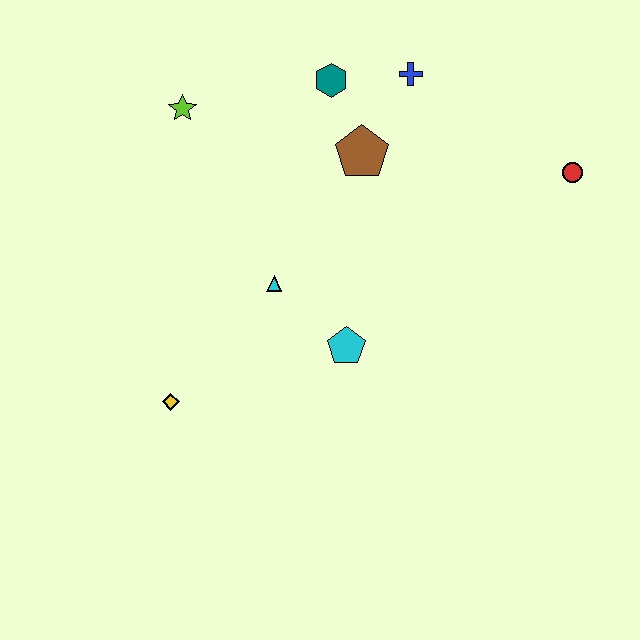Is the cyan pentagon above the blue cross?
No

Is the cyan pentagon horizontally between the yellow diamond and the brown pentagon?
Yes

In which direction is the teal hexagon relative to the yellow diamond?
The teal hexagon is above the yellow diamond.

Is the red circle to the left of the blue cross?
No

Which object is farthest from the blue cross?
The yellow diamond is farthest from the blue cross.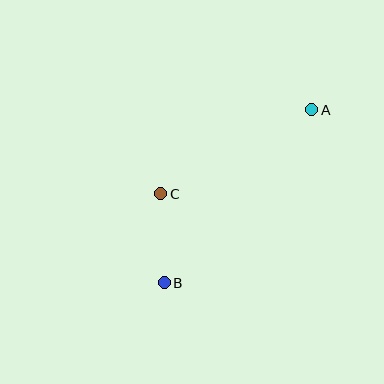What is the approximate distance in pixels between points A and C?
The distance between A and C is approximately 173 pixels.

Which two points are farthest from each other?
Points A and B are farthest from each other.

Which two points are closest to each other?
Points B and C are closest to each other.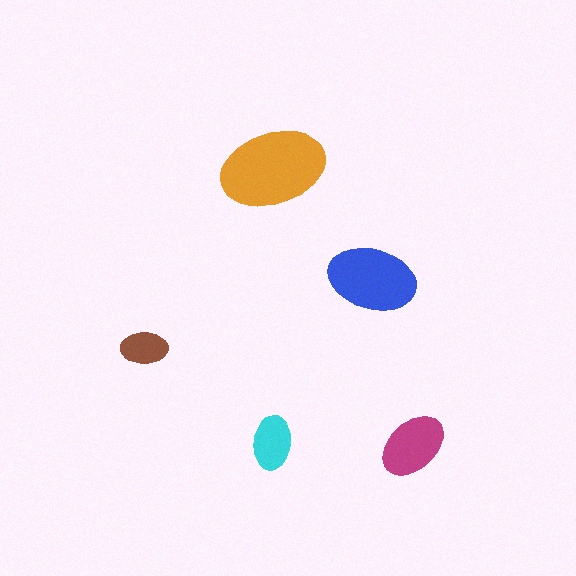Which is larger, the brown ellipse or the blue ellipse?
The blue one.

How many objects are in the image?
There are 5 objects in the image.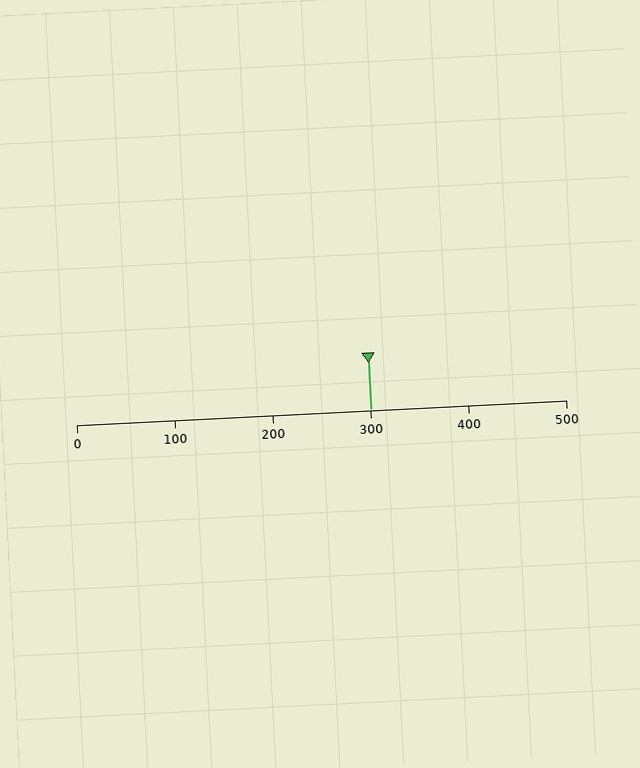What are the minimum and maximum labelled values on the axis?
The axis runs from 0 to 500.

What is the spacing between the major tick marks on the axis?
The major ticks are spaced 100 apart.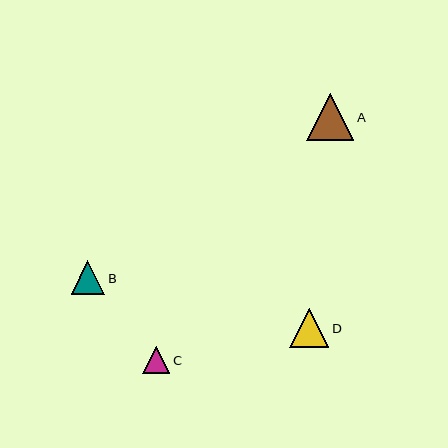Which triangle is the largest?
Triangle A is the largest with a size of approximately 47 pixels.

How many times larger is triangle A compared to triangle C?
Triangle A is approximately 1.7 times the size of triangle C.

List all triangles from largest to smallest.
From largest to smallest: A, D, B, C.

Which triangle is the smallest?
Triangle C is the smallest with a size of approximately 27 pixels.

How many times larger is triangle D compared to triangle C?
Triangle D is approximately 1.4 times the size of triangle C.